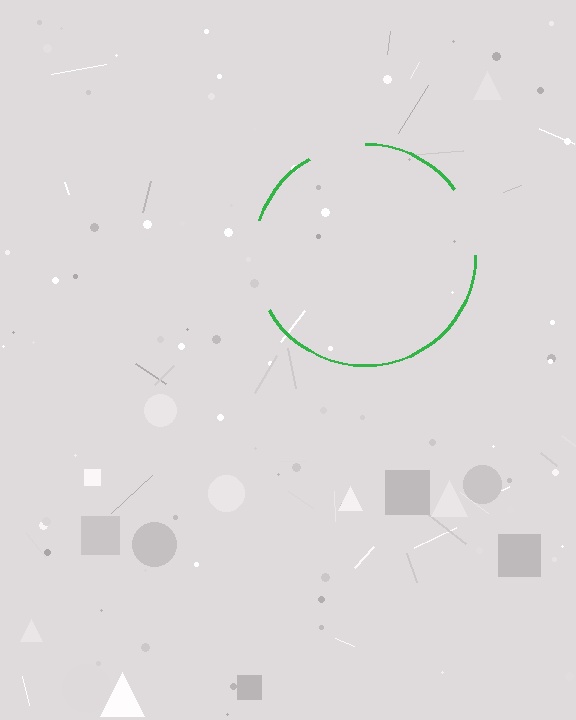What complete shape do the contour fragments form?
The contour fragments form a circle.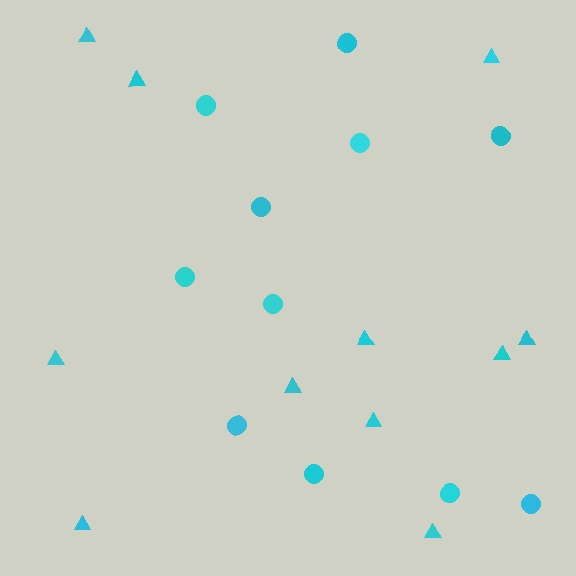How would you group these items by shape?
There are 2 groups: one group of triangles (11) and one group of circles (11).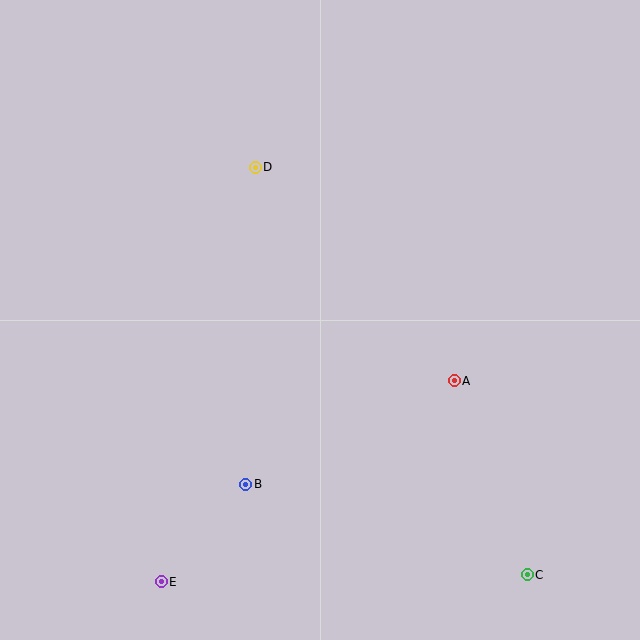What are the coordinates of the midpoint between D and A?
The midpoint between D and A is at (355, 274).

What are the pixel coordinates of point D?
Point D is at (255, 167).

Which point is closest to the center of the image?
Point A at (454, 381) is closest to the center.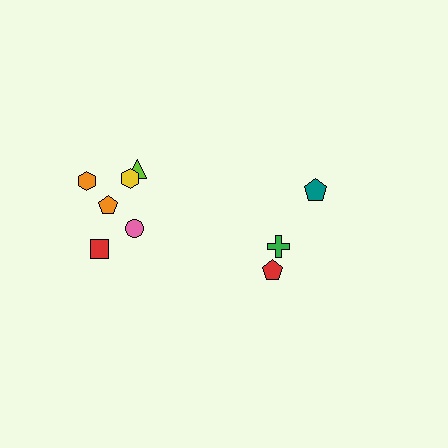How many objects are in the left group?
There are 6 objects.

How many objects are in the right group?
There are 3 objects.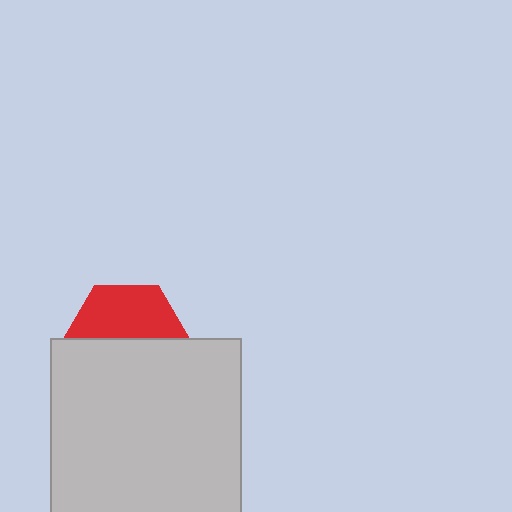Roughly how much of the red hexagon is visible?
About half of it is visible (roughly 46%).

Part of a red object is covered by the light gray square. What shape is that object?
It is a hexagon.